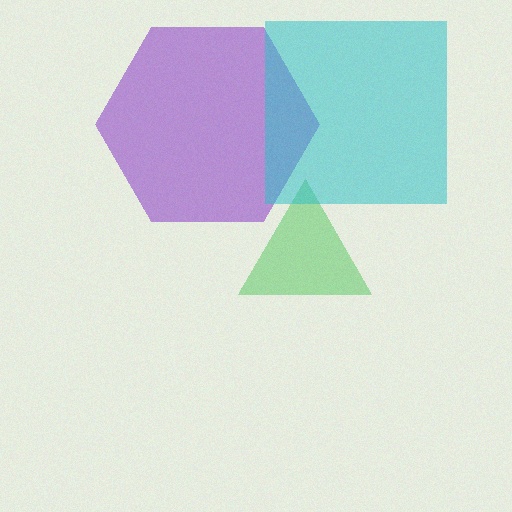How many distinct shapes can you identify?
There are 3 distinct shapes: a green triangle, a purple hexagon, a cyan square.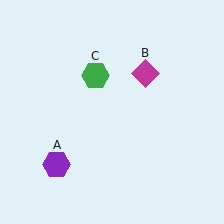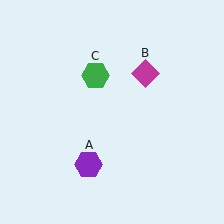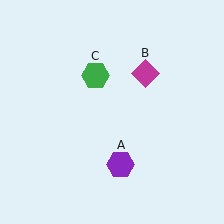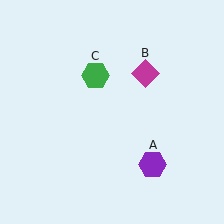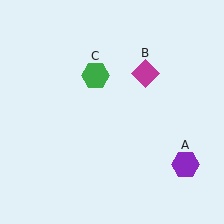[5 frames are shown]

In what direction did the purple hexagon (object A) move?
The purple hexagon (object A) moved right.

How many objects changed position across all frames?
1 object changed position: purple hexagon (object A).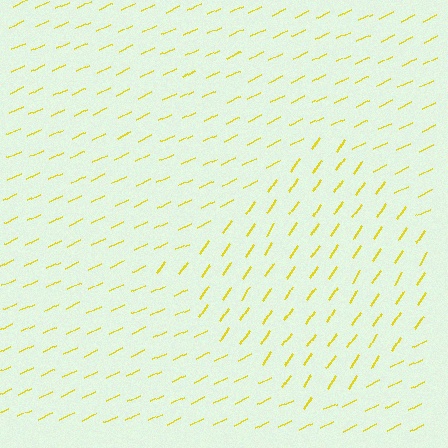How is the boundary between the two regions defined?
The boundary is defined purely by a change in line orientation (approximately 32 degrees difference). All lines are the same color and thickness.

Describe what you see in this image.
The image is filled with small yellow line segments. A diamond region in the image has lines oriented differently from the surrounding lines, creating a visible texture boundary.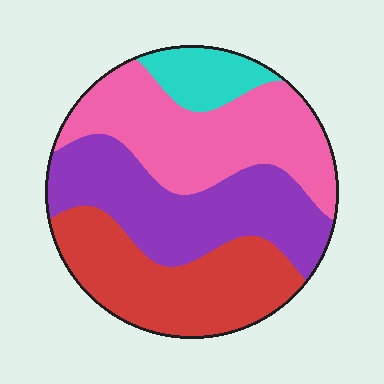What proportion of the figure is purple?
Purple takes up about one third (1/3) of the figure.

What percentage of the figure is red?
Red covers roughly 30% of the figure.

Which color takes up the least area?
Cyan, at roughly 10%.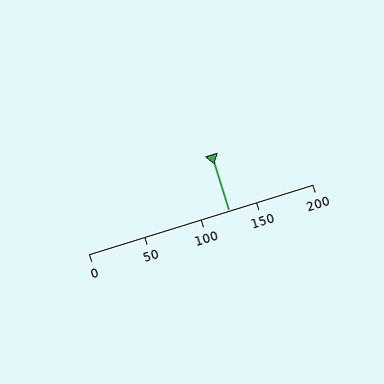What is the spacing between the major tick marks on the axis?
The major ticks are spaced 50 apart.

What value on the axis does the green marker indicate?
The marker indicates approximately 125.